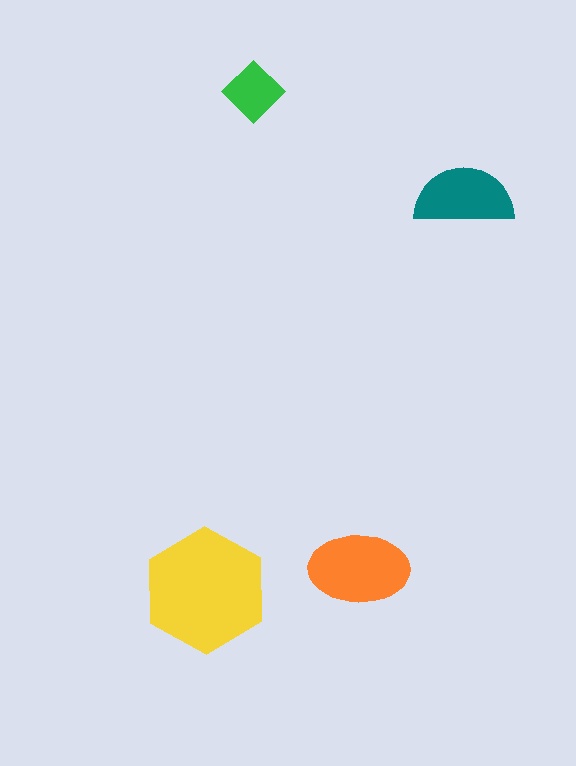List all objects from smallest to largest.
The green diamond, the teal semicircle, the orange ellipse, the yellow hexagon.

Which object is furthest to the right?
The teal semicircle is rightmost.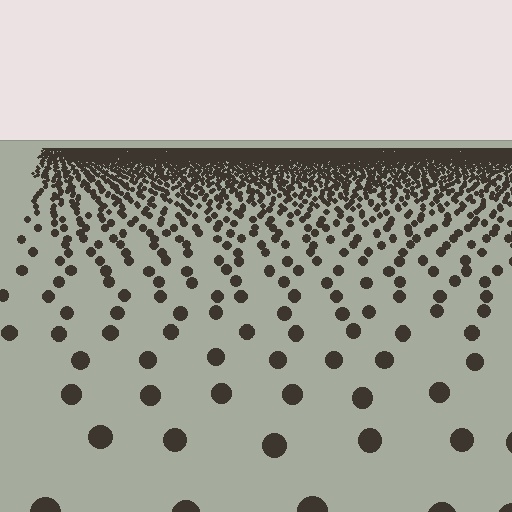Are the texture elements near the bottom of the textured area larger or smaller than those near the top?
Larger. Near the bottom, elements are closer to the viewer and appear at a bigger on-screen size.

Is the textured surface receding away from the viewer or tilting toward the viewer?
The surface is receding away from the viewer. Texture elements get smaller and denser toward the top.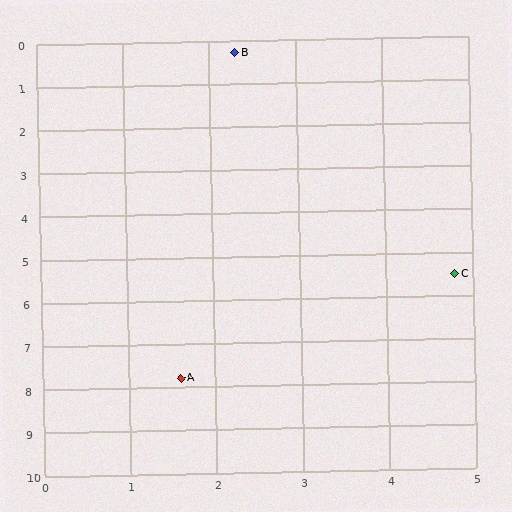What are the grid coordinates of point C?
Point C is at approximately (4.8, 5.5).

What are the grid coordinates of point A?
Point A is at approximately (1.6, 7.8).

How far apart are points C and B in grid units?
Points C and B are about 5.8 grid units apart.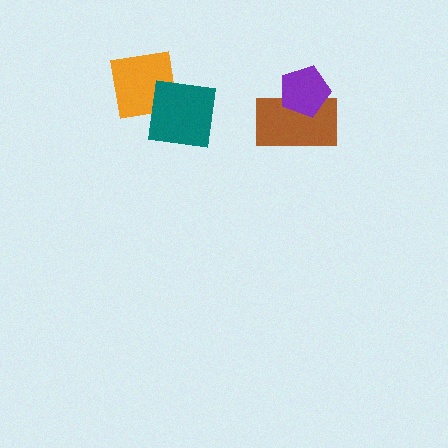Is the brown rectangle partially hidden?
Yes, it is partially covered by another shape.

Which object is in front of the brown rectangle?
The purple pentagon is in front of the brown rectangle.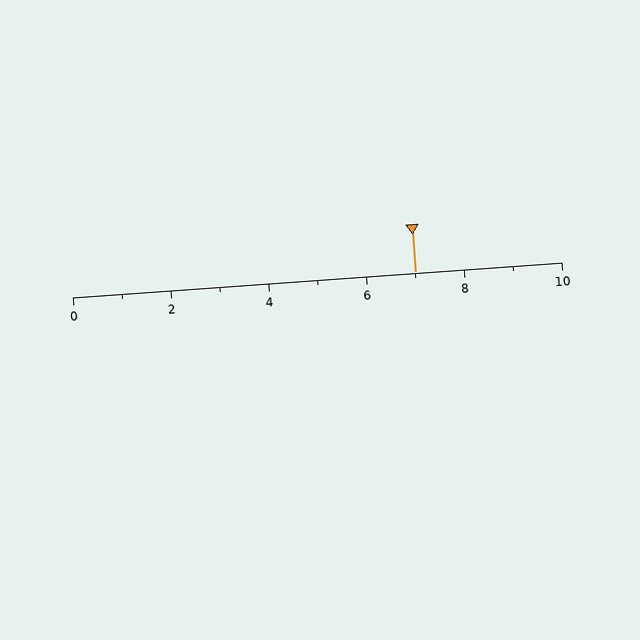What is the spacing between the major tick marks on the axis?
The major ticks are spaced 2 apart.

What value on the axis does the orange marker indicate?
The marker indicates approximately 7.